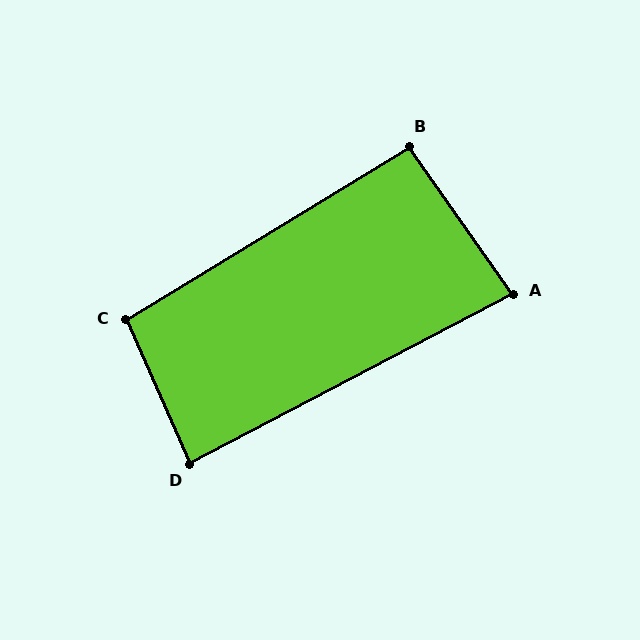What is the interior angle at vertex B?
Approximately 94 degrees (approximately right).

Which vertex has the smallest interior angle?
A, at approximately 83 degrees.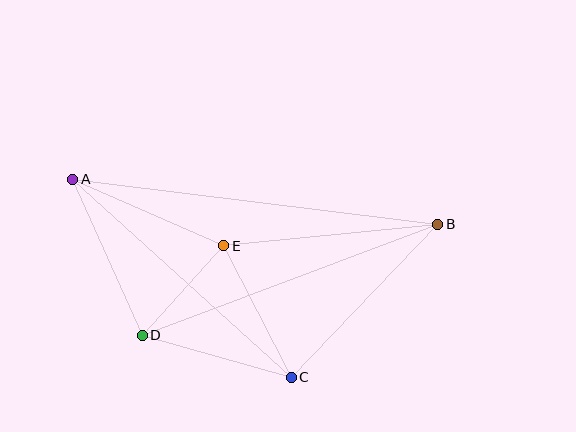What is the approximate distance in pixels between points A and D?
The distance between A and D is approximately 171 pixels.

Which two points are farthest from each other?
Points A and B are farthest from each other.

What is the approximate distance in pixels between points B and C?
The distance between B and C is approximately 211 pixels.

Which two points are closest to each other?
Points D and E are closest to each other.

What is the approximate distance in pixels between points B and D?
The distance between B and D is approximately 315 pixels.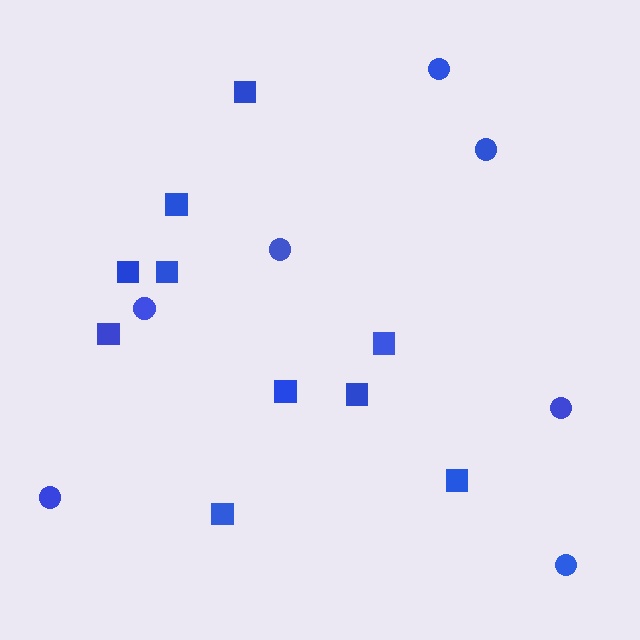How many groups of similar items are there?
There are 2 groups: one group of squares (10) and one group of circles (7).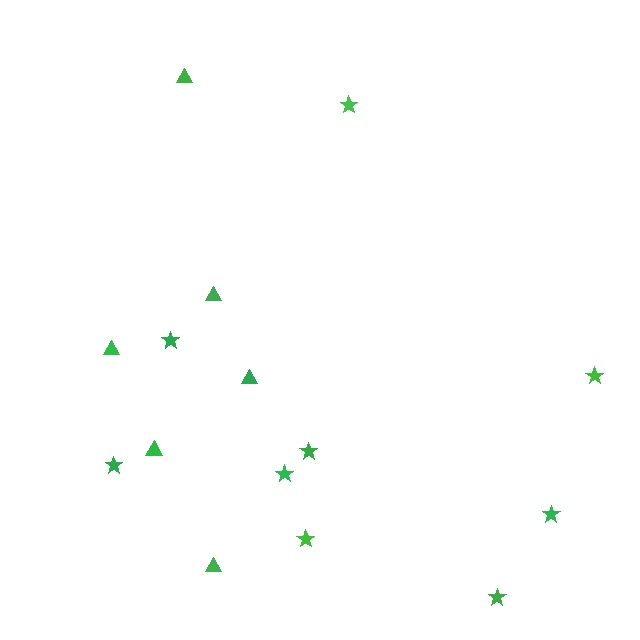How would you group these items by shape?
There are 2 groups: one group of triangles (6) and one group of stars (9).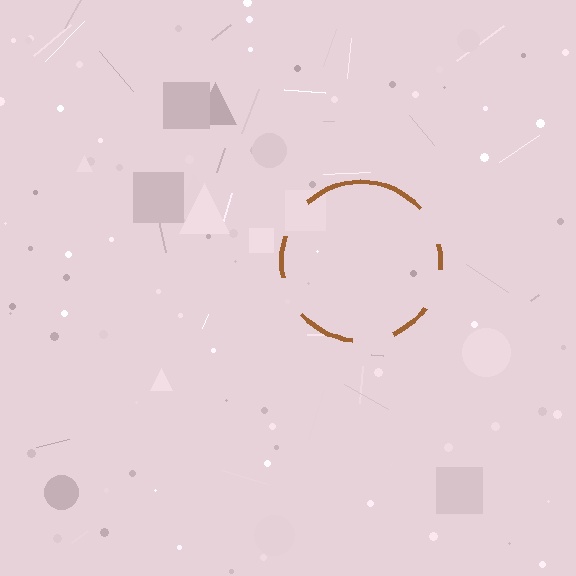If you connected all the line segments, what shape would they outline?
They would outline a circle.